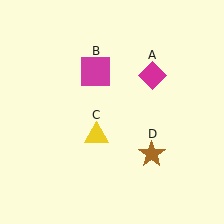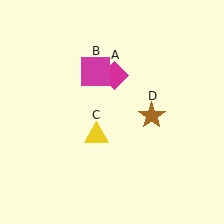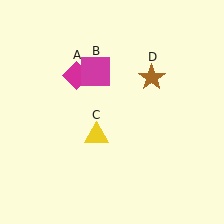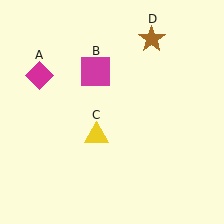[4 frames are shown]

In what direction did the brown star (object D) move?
The brown star (object D) moved up.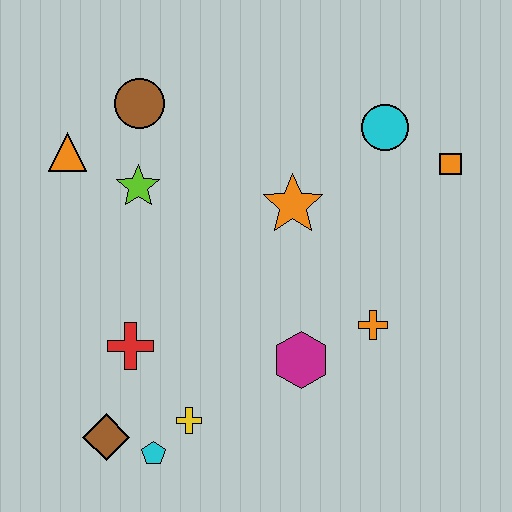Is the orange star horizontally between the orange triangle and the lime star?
No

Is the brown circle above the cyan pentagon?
Yes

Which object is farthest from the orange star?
The brown diamond is farthest from the orange star.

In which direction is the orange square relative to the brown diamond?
The orange square is to the right of the brown diamond.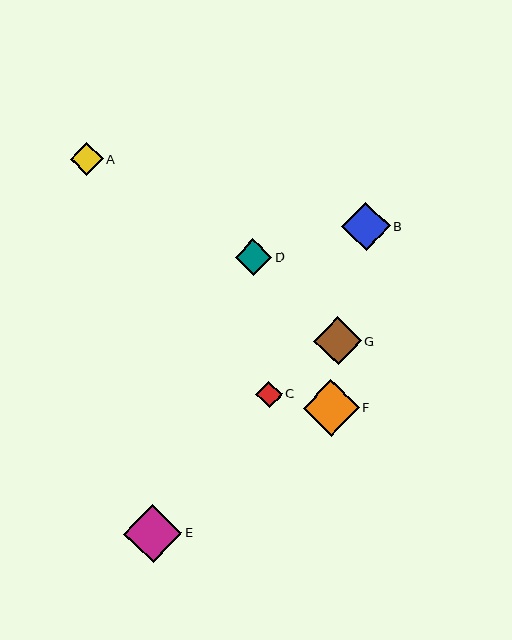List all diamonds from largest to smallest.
From largest to smallest: E, F, B, G, D, A, C.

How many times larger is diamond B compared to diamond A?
Diamond B is approximately 1.5 times the size of diamond A.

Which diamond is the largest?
Diamond E is the largest with a size of approximately 58 pixels.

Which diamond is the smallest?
Diamond C is the smallest with a size of approximately 27 pixels.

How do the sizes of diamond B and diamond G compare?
Diamond B and diamond G are approximately the same size.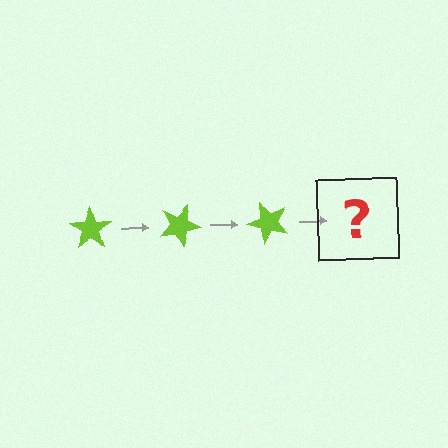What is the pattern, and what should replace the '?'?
The pattern is that the star rotates 25 degrees each step. The '?' should be a lime star rotated 75 degrees.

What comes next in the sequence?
The next element should be a lime star rotated 75 degrees.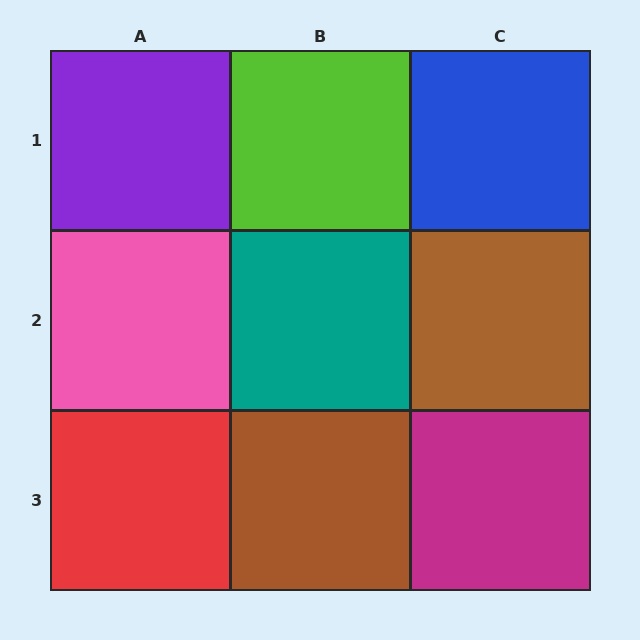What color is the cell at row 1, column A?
Purple.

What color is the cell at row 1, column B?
Lime.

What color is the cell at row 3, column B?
Brown.